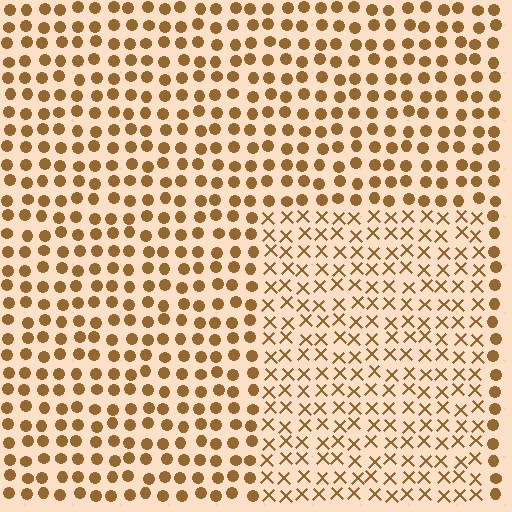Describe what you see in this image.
The image is filled with small brown elements arranged in a uniform grid. A rectangle-shaped region contains X marks, while the surrounding area contains circles. The boundary is defined purely by the change in element shape.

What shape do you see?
I see a rectangle.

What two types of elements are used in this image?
The image uses X marks inside the rectangle region and circles outside it.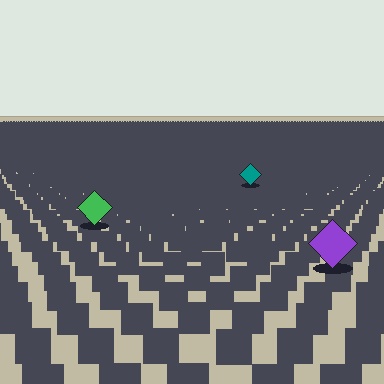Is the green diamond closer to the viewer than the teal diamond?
Yes. The green diamond is closer — you can tell from the texture gradient: the ground texture is coarser near it.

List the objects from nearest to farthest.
From nearest to farthest: the purple diamond, the green diamond, the teal diamond.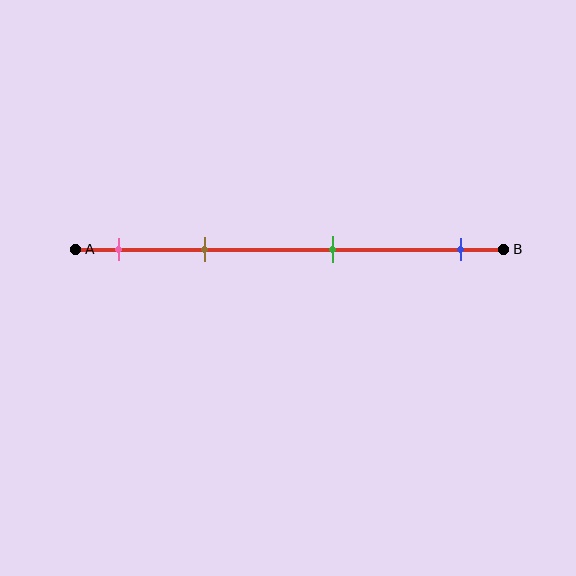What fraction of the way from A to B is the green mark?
The green mark is approximately 60% (0.6) of the way from A to B.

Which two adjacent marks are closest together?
The pink and brown marks are the closest adjacent pair.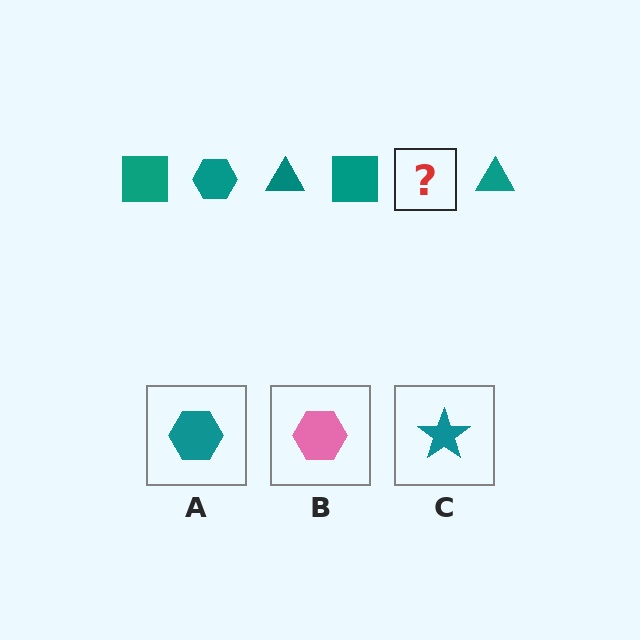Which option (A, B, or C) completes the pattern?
A.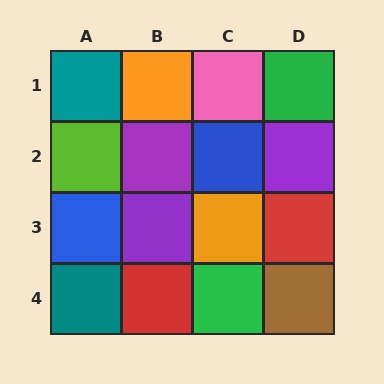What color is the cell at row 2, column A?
Lime.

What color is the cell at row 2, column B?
Purple.